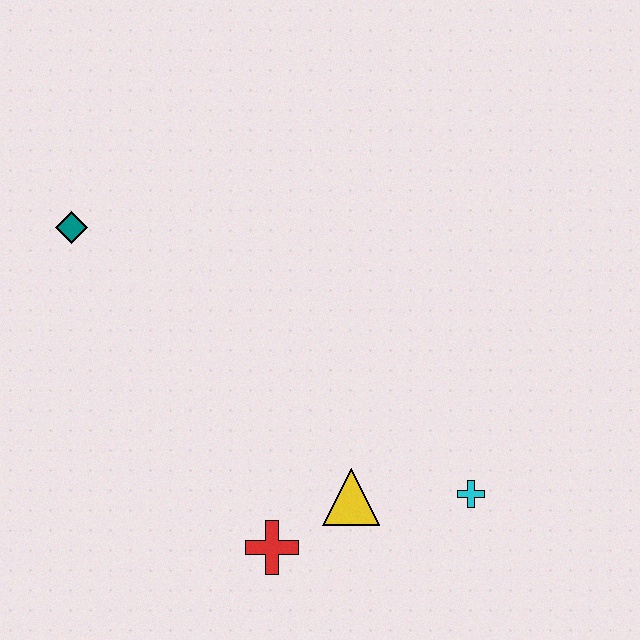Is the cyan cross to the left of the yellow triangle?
No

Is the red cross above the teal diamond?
No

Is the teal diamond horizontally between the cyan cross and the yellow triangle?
No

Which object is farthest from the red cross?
The teal diamond is farthest from the red cross.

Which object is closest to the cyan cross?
The yellow triangle is closest to the cyan cross.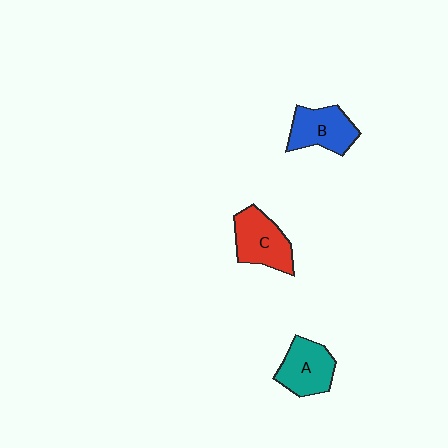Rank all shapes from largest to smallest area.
From largest to smallest: C (red), A (teal), B (blue).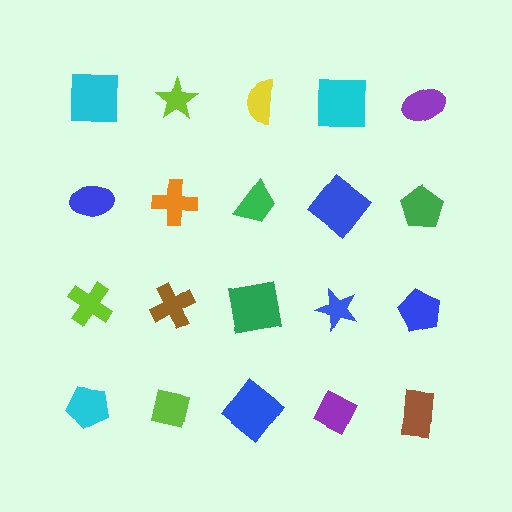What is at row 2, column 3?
A green trapezoid.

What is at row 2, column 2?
An orange cross.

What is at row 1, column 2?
A lime star.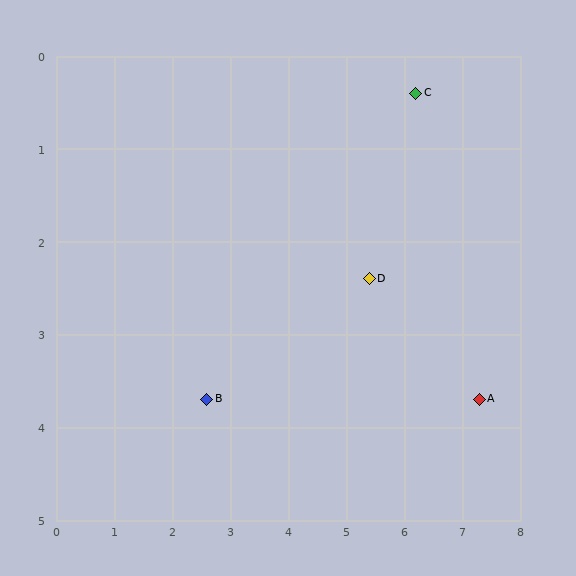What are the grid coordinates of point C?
Point C is at approximately (6.2, 0.4).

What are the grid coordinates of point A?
Point A is at approximately (7.3, 3.7).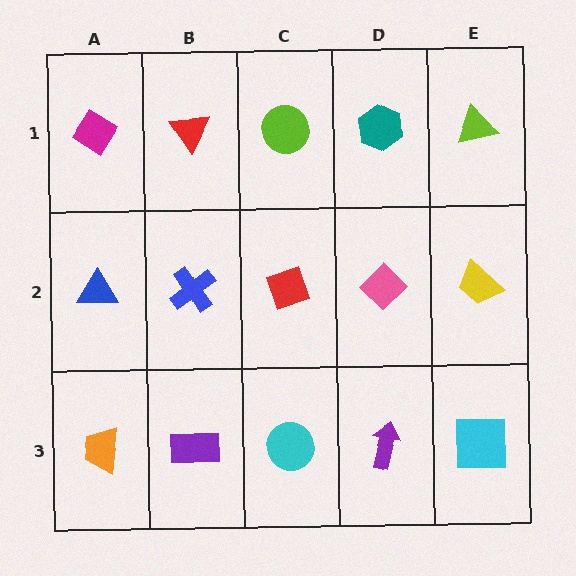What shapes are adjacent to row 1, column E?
A yellow trapezoid (row 2, column E), a teal hexagon (row 1, column D).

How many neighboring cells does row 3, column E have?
2.